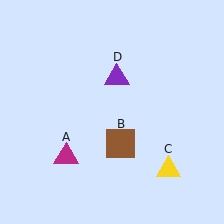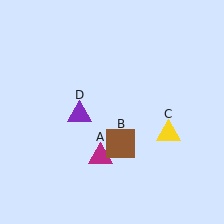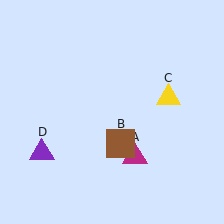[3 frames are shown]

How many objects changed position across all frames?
3 objects changed position: magenta triangle (object A), yellow triangle (object C), purple triangle (object D).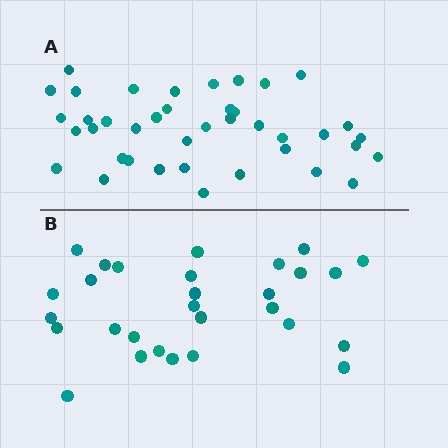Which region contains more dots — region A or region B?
Region A (the top region) has more dots.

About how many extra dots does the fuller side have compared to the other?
Region A has roughly 12 or so more dots than region B.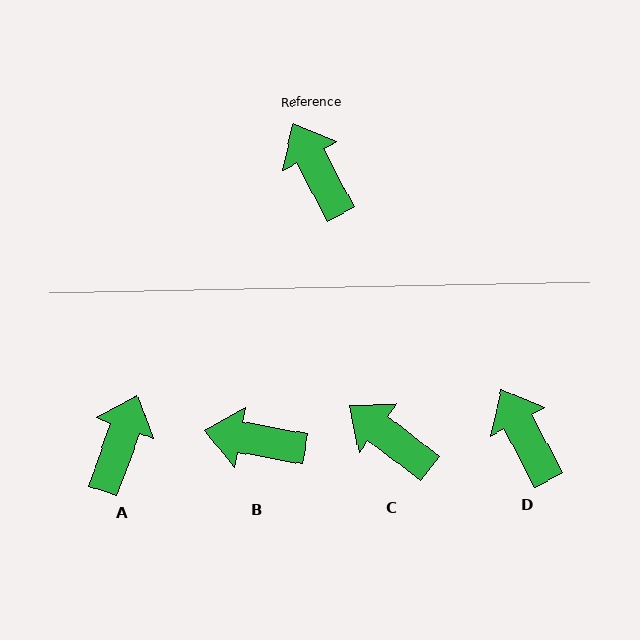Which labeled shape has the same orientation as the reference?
D.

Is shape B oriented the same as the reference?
No, it is off by about 52 degrees.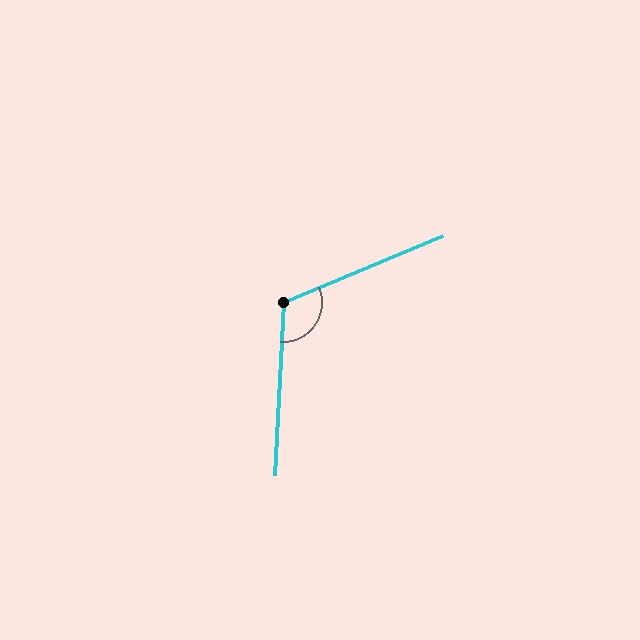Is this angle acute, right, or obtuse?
It is obtuse.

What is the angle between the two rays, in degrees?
Approximately 115 degrees.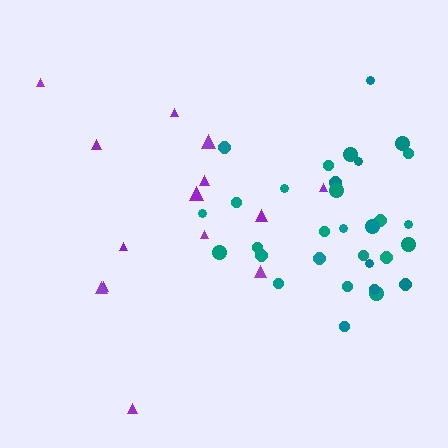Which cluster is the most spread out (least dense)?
Purple.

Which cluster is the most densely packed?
Teal.